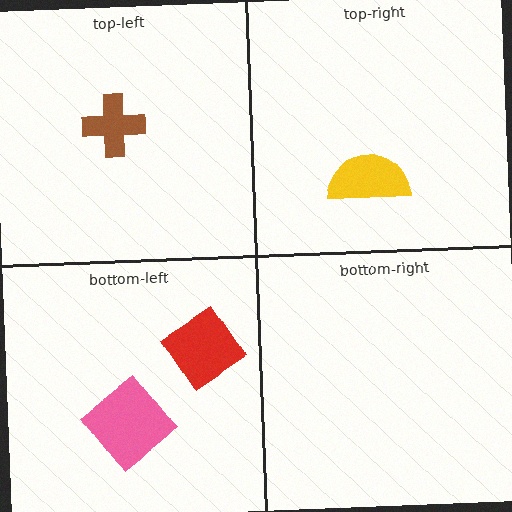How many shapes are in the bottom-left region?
2.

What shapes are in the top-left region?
The brown cross.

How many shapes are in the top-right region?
1.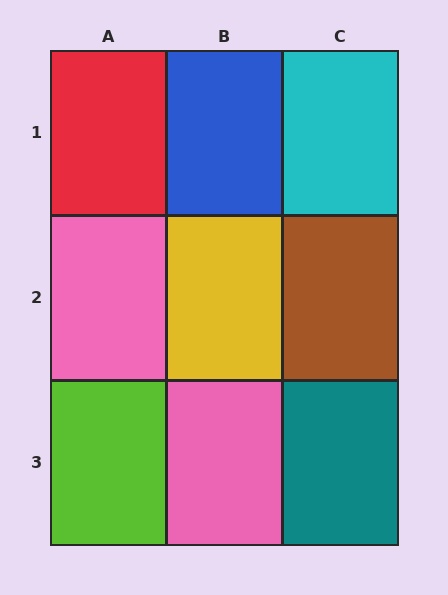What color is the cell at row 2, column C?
Brown.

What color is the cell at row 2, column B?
Yellow.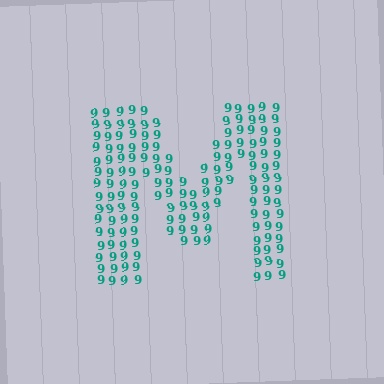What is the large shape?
The large shape is the letter M.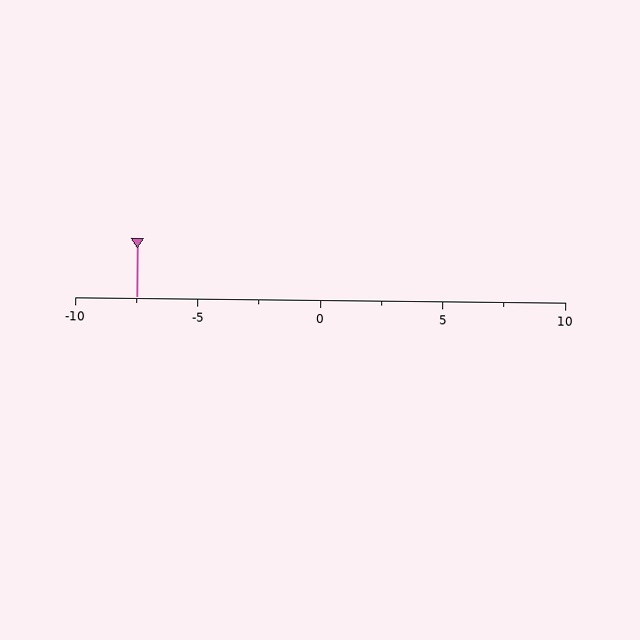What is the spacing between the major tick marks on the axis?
The major ticks are spaced 5 apart.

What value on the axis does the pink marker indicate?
The marker indicates approximately -7.5.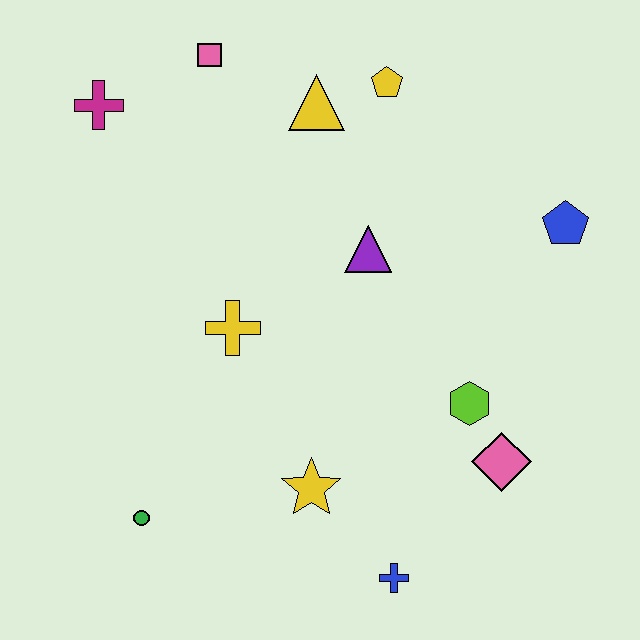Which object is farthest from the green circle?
The blue pentagon is farthest from the green circle.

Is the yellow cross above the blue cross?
Yes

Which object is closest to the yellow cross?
The purple triangle is closest to the yellow cross.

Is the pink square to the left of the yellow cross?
Yes